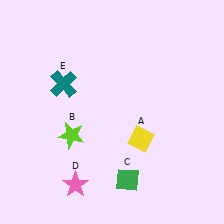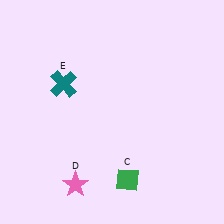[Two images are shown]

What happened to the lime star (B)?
The lime star (B) was removed in Image 2. It was in the bottom-left area of Image 1.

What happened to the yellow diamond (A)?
The yellow diamond (A) was removed in Image 2. It was in the bottom-right area of Image 1.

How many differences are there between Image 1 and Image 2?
There are 2 differences between the two images.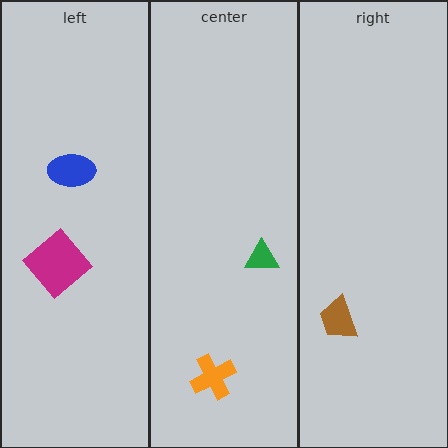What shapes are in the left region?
The blue ellipse, the magenta diamond.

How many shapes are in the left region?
2.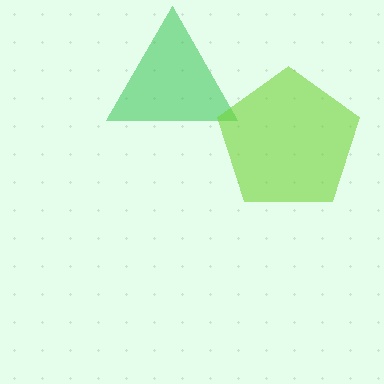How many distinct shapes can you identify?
There are 2 distinct shapes: a green triangle, a lime pentagon.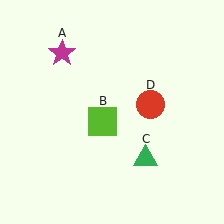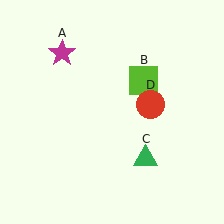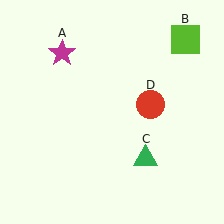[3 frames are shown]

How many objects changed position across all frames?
1 object changed position: lime square (object B).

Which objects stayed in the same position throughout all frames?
Magenta star (object A) and green triangle (object C) and red circle (object D) remained stationary.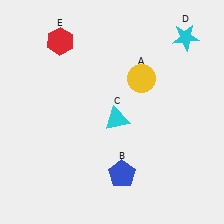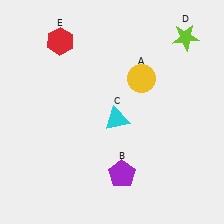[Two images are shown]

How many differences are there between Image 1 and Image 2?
There are 2 differences between the two images.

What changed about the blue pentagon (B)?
In Image 1, B is blue. In Image 2, it changed to purple.